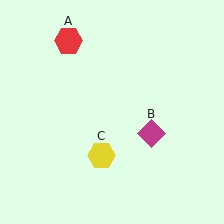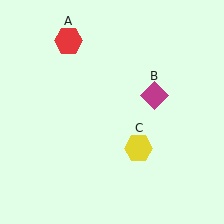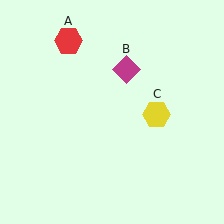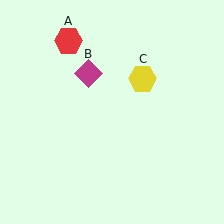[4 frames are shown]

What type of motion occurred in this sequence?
The magenta diamond (object B), yellow hexagon (object C) rotated counterclockwise around the center of the scene.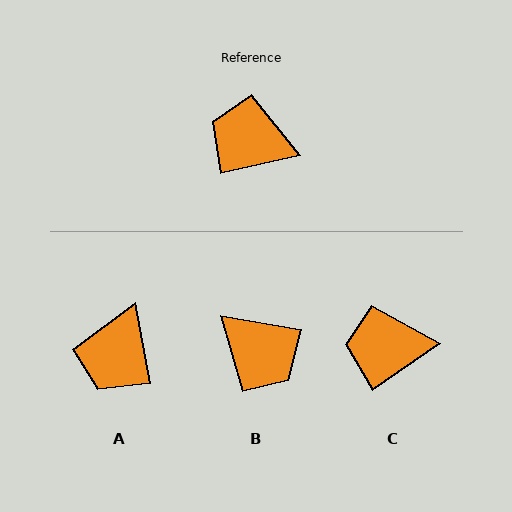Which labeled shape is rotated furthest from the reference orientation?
B, about 157 degrees away.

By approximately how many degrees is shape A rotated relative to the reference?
Approximately 87 degrees counter-clockwise.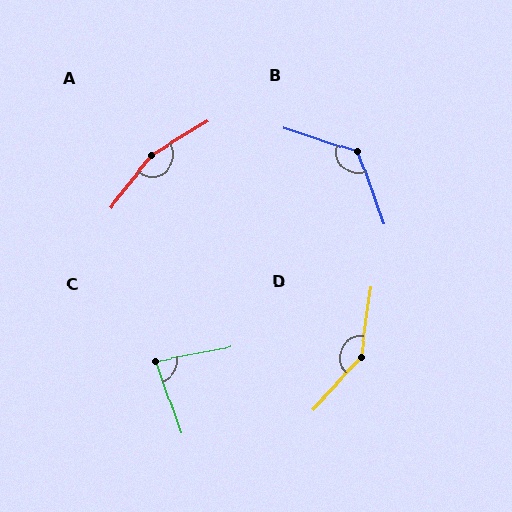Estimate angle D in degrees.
Approximately 145 degrees.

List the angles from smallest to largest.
C (82°), B (127°), D (145°), A (159°).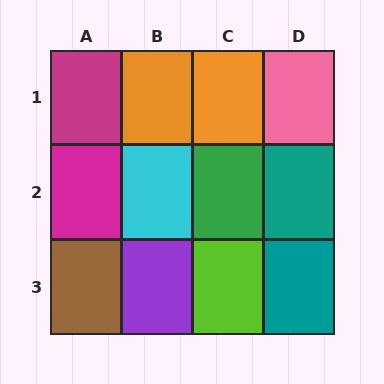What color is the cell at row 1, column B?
Orange.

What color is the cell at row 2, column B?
Cyan.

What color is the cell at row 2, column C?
Green.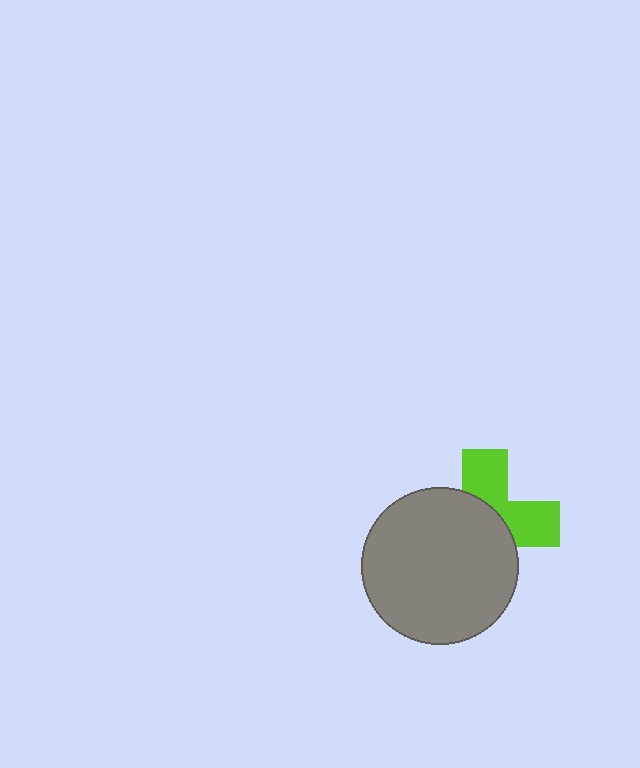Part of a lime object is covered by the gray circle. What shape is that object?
It is a cross.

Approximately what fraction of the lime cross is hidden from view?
Roughly 60% of the lime cross is hidden behind the gray circle.